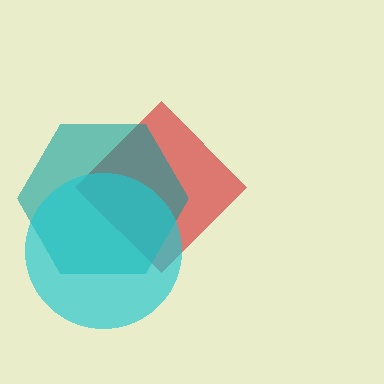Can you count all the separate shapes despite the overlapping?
Yes, there are 3 separate shapes.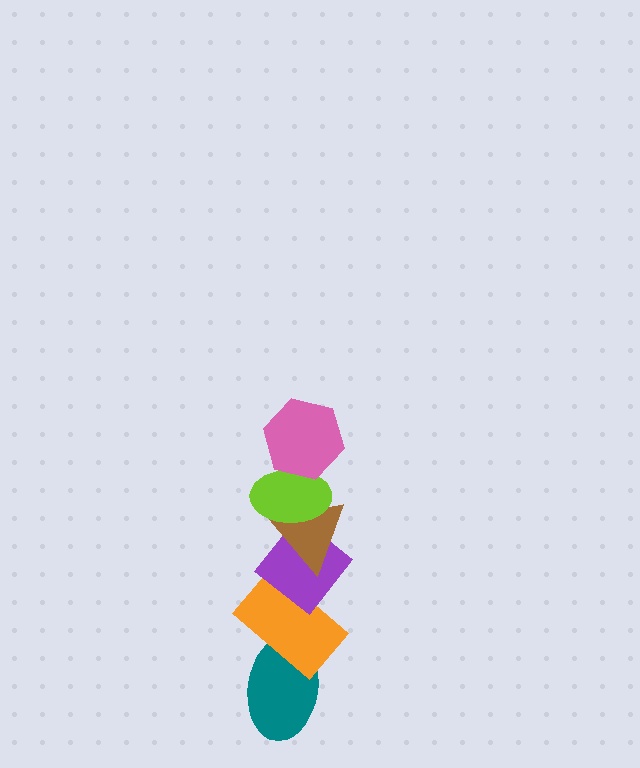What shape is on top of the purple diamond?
The brown triangle is on top of the purple diamond.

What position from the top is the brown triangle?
The brown triangle is 3rd from the top.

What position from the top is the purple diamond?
The purple diamond is 4th from the top.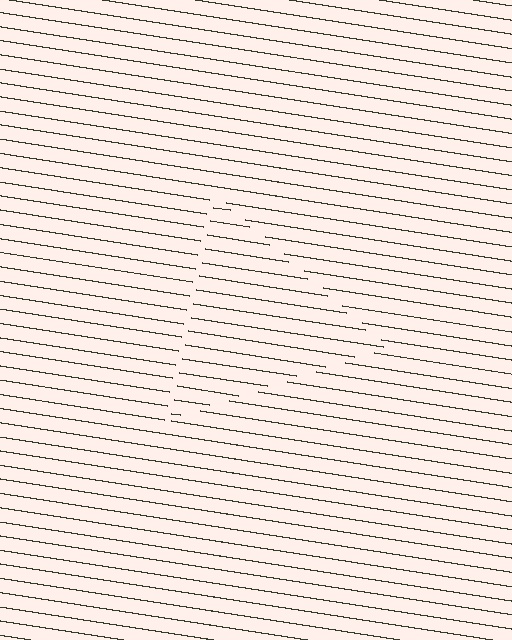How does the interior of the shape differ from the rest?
The interior of the shape contains the same grating, shifted by half a period — the contour is defined by the phase discontinuity where line-ends from the inner and outer gratings abut.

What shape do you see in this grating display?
An illusory triangle. The interior of the shape contains the same grating, shifted by half a period — the contour is defined by the phase discontinuity where line-ends from the inner and outer gratings abut.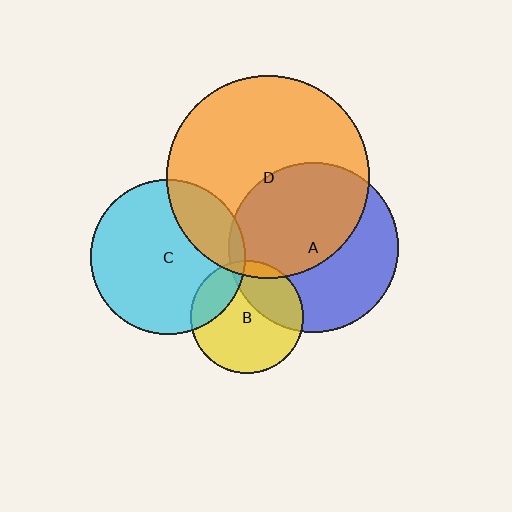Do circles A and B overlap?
Yes.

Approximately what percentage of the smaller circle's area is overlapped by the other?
Approximately 30%.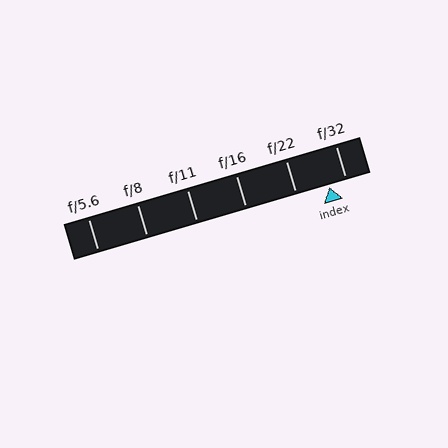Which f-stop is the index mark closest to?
The index mark is closest to f/32.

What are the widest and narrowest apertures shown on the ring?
The widest aperture shown is f/5.6 and the narrowest is f/32.